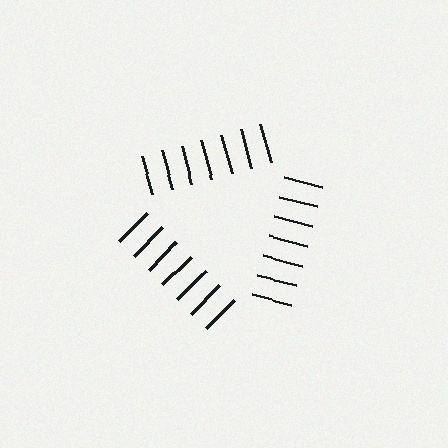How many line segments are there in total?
21 — 7 along each of the 3 edges.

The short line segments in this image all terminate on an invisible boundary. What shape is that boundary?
An illusory triangle — the line segments terminate on its edges but no continuous stroke is drawn.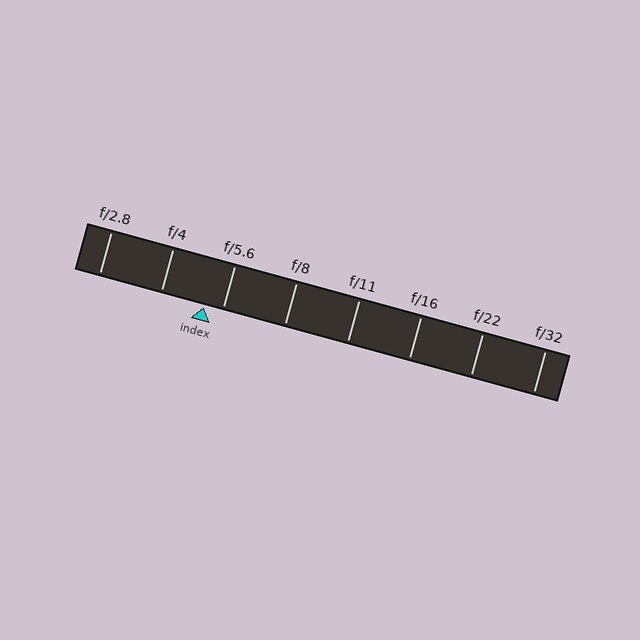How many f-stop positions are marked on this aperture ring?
There are 8 f-stop positions marked.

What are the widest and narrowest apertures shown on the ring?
The widest aperture shown is f/2.8 and the narrowest is f/32.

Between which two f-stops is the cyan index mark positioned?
The index mark is between f/4 and f/5.6.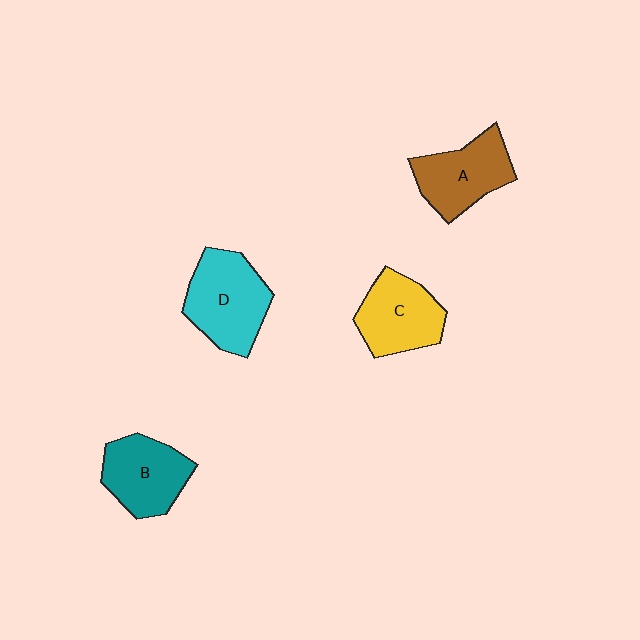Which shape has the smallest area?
Shape B (teal).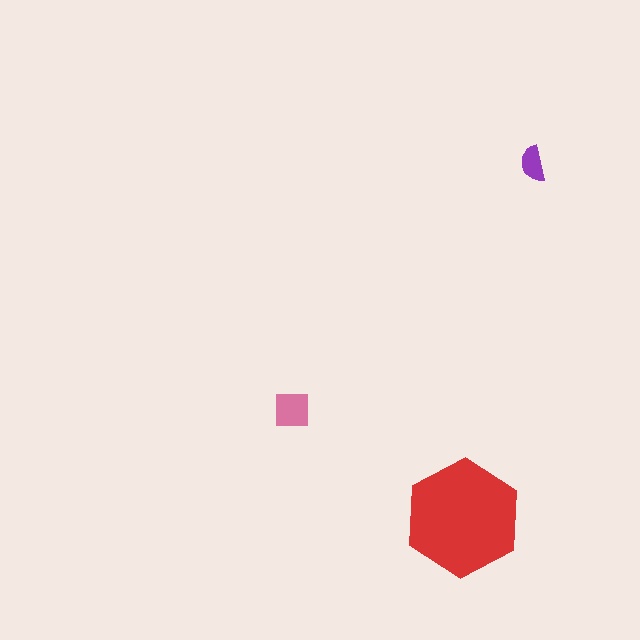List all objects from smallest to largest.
The purple semicircle, the pink square, the red hexagon.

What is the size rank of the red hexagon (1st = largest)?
1st.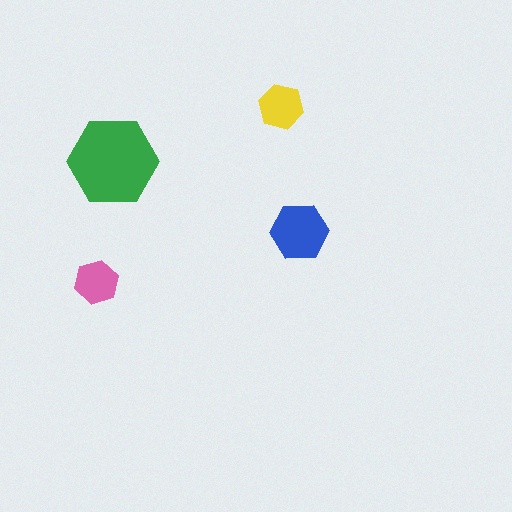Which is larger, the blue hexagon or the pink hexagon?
The blue one.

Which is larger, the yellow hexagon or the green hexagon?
The green one.